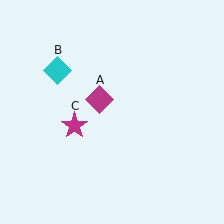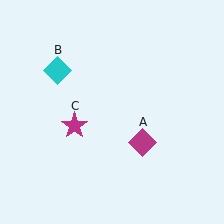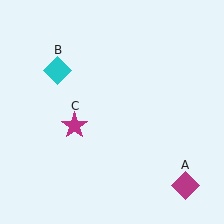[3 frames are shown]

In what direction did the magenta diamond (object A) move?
The magenta diamond (object A) moved down and to the right.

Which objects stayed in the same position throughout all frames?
Cyan diamond (object B) and magenta star (object C) remained stationary.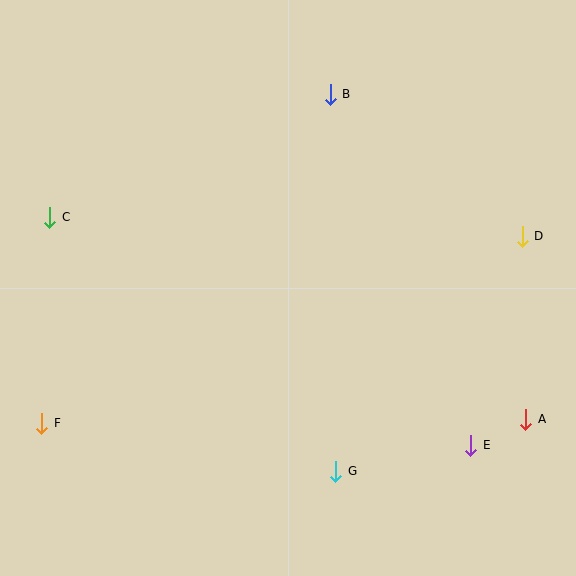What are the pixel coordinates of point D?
Point D is at (522, 236).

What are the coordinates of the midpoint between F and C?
The midpoint between F and C is at (46, 320).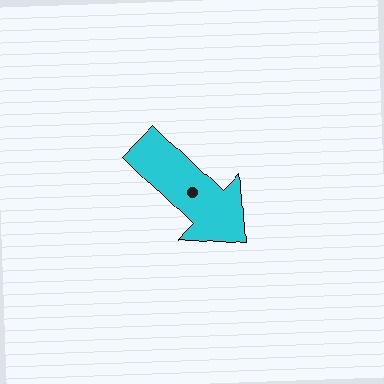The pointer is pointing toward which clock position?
Roughly 4 o'clock.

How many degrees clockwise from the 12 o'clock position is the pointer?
Approximately 135 degrees.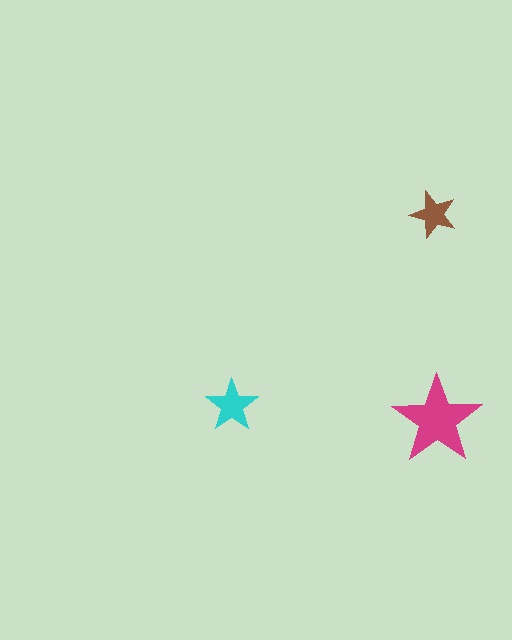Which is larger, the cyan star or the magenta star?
The magenta one.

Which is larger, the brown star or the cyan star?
The cyan one.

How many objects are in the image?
There are 3 objects in the image.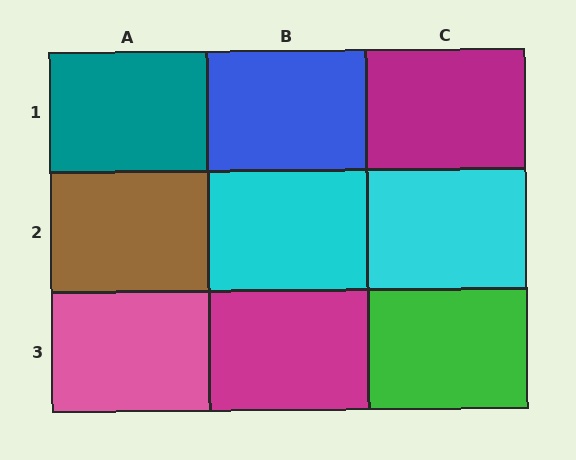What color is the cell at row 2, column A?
Brown.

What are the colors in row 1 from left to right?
Teal, blue, magenta.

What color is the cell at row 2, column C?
Cyan.